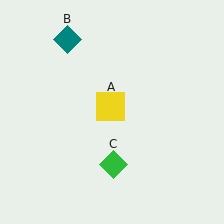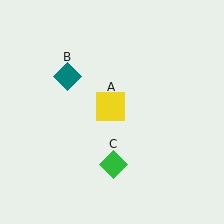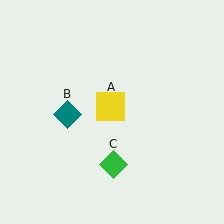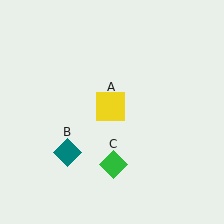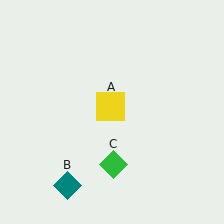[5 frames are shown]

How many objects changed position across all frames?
1 object changed position: teal diamond (object B).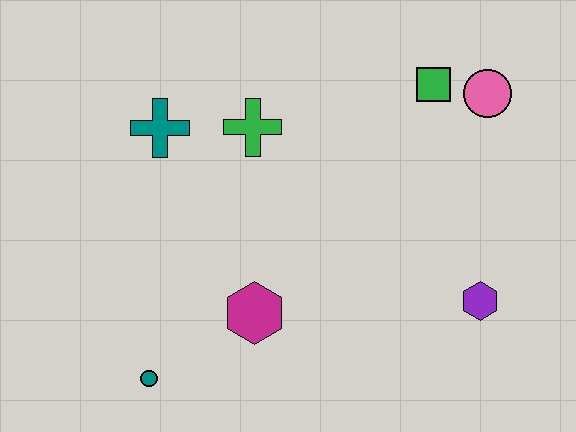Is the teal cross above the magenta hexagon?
Yes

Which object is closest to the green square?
The pink circle is closest to the green square.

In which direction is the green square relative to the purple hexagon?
The green square is above the purple hexagon.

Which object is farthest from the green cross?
The purple hexagon is farthest from the green cross.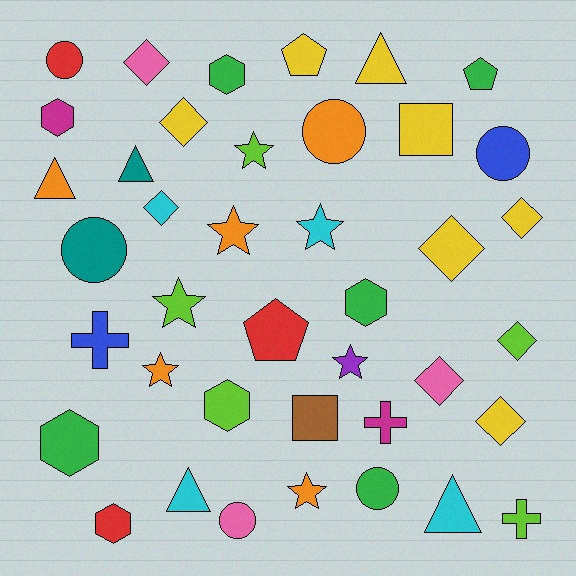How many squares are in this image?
There are 2 squares.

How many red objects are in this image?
There are 3 red objects.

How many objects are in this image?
There are 40 objects.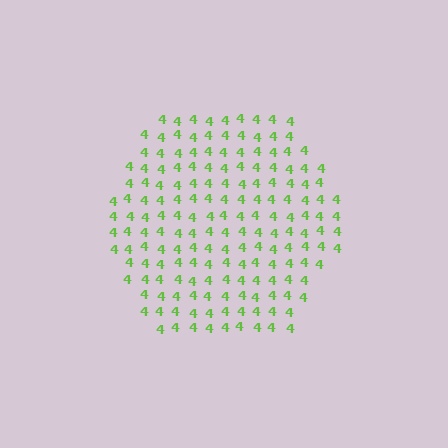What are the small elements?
The small elements are digit 4's.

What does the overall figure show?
The overall figure shows a hexagon.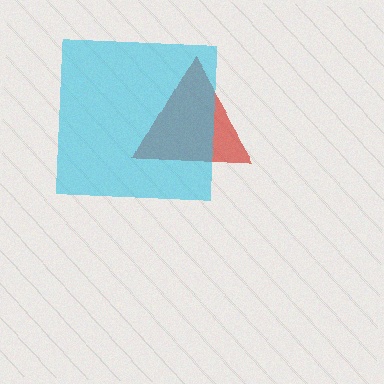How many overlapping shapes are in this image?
There are 2 overlapping shapes in the image.